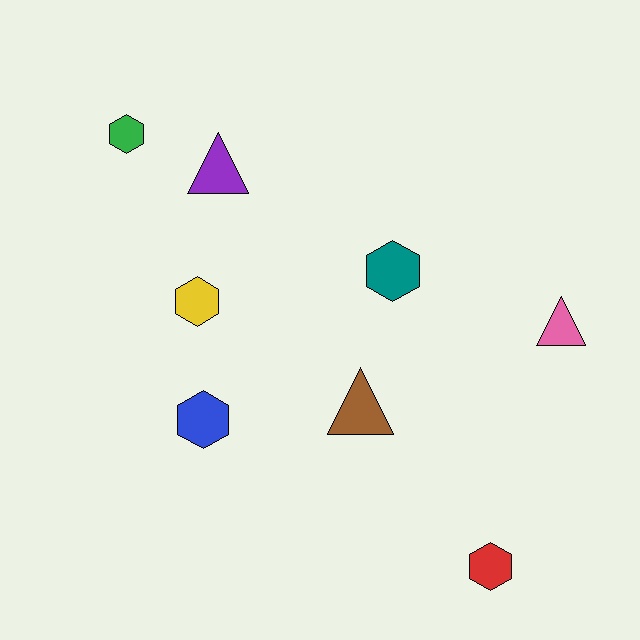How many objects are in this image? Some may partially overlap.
There are 8 objects.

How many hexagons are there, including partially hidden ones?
There are 5 hexagons.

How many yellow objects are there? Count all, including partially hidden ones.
There is 1 yellow object.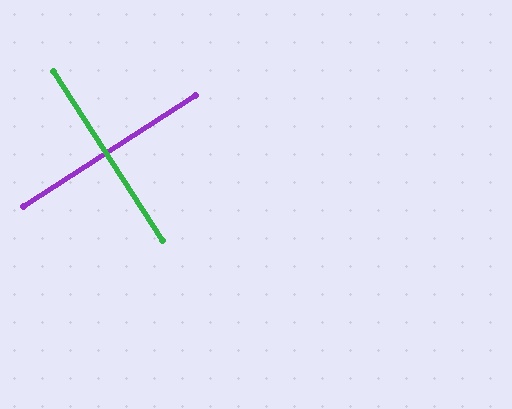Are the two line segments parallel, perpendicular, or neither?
Perpendicular — they meet at approximately 90°.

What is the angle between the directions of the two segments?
Approximately 90 degrees.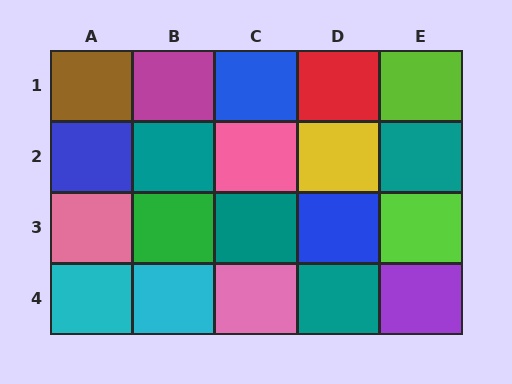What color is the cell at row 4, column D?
Teal.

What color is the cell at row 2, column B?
Teal.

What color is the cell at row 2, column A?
Blue.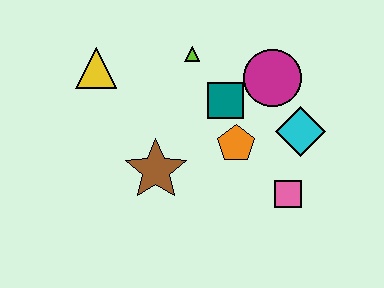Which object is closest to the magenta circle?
The teal square is closest to the magenta circle.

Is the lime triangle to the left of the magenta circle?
Yes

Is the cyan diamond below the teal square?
Yes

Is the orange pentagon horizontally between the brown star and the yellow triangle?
No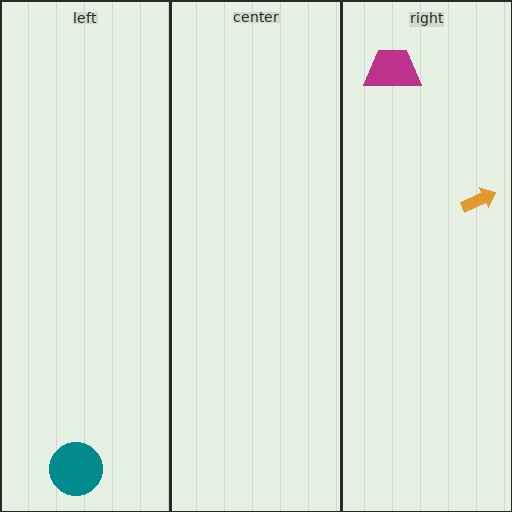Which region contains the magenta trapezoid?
The right region.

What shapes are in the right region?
The magenta trapezoid, the orange arrow.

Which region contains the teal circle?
The left region.